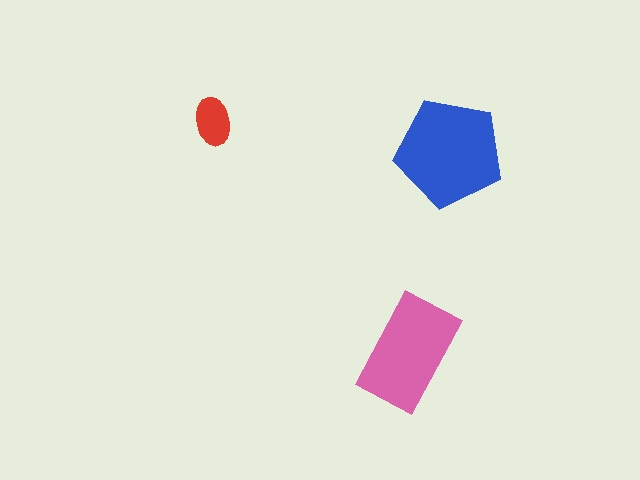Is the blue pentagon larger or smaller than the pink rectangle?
Larger.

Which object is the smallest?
The red ellipse.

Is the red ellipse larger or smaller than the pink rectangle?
Smaller.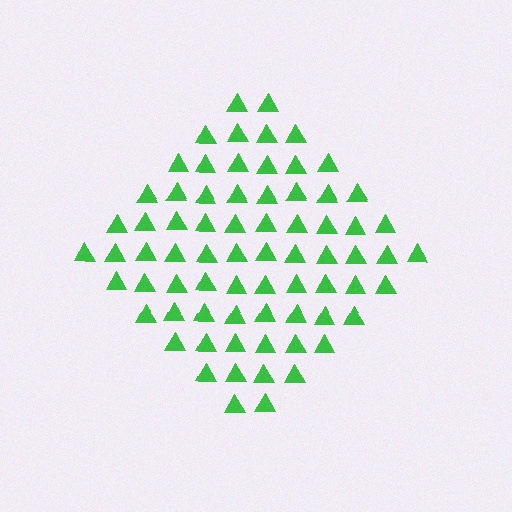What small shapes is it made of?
It is made of small triangles.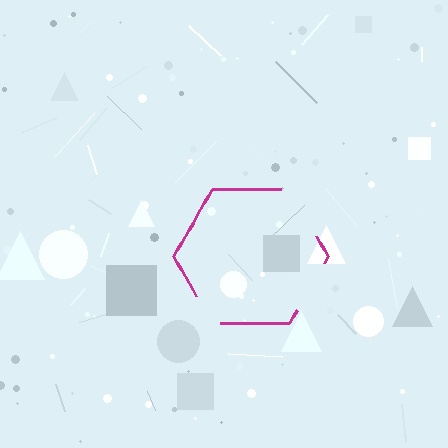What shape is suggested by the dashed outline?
The dashed outline suggests a hexagon.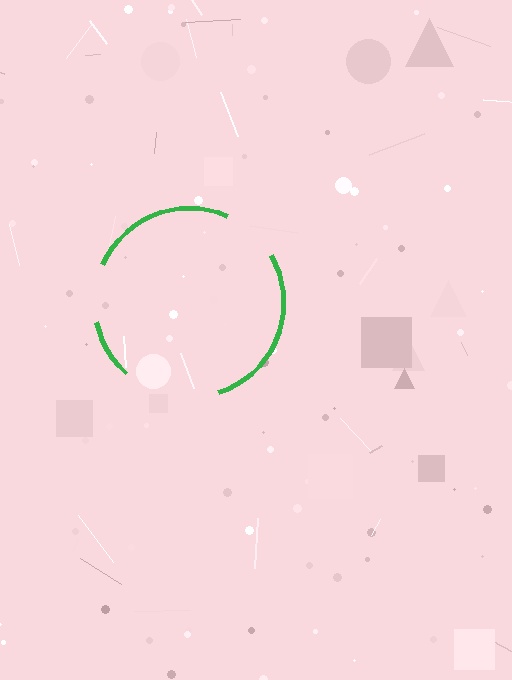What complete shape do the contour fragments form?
The contour fragments form a circle.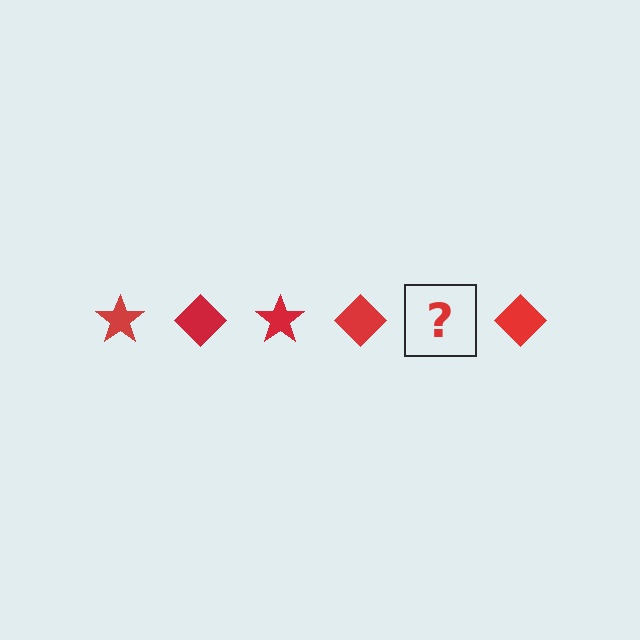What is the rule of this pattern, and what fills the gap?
The rule is that the pattern cycles through star, diamond shapes in red. The gap should be filled with a red star.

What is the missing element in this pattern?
The missing element is a red star.